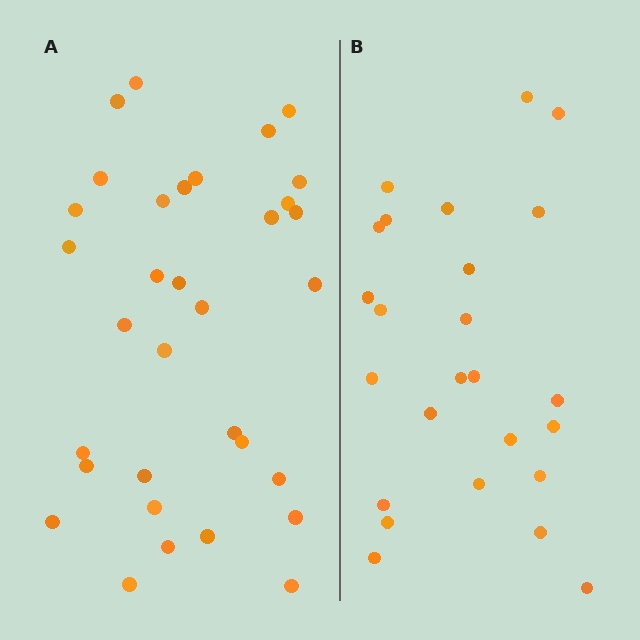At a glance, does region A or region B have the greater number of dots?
Region A (the left region) has more dots.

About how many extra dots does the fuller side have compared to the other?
Region A has roughly 8 or so more dots than region B.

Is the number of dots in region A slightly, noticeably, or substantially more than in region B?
Region A has noticeably more, but not dramatically so. The ratio is roughly 1.3 to 1.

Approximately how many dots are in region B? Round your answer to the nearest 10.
About 20 dots. (The exact count is 25, which rounds to 20.)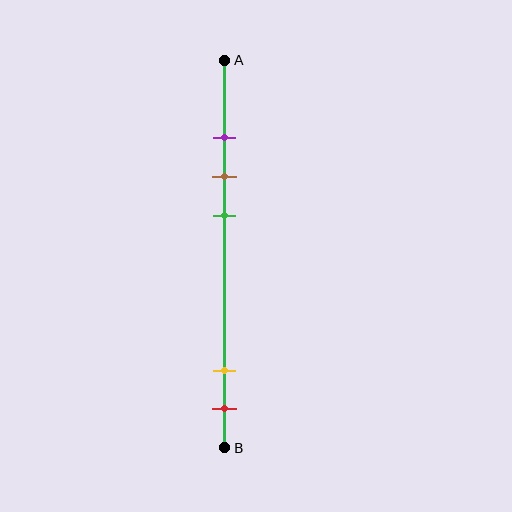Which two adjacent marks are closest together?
The purple and brown marks are the closest adjacent pair.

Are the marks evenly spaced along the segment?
No, the marks are not evenly spaced.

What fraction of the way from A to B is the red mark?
The red mark is approximately 90% (0.9) of the way from A to B.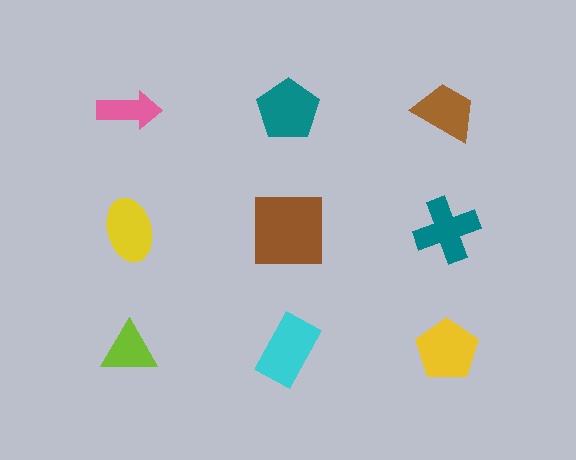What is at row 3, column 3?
A yellow pentagon.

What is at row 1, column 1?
A pink arrow.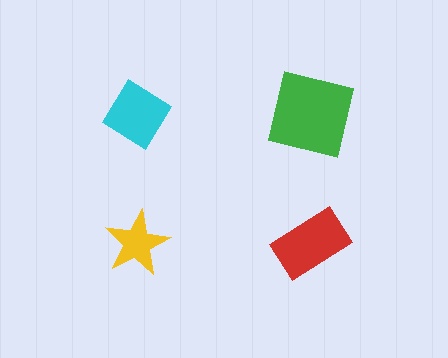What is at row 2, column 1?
A yellow star.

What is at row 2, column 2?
A red rectangle.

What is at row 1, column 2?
A green square.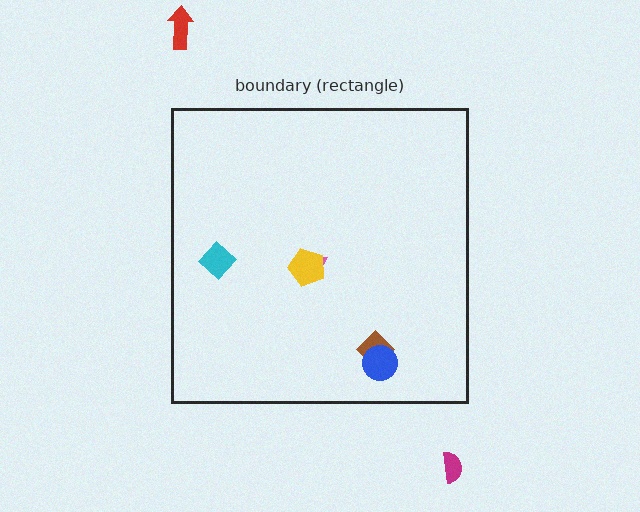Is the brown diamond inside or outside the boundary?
Inside.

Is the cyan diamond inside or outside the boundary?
Inside.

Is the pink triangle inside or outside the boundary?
Inside.